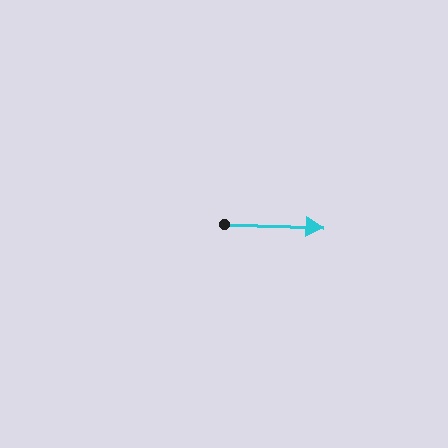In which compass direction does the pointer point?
East.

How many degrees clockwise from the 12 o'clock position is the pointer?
Approximately 92 degrees.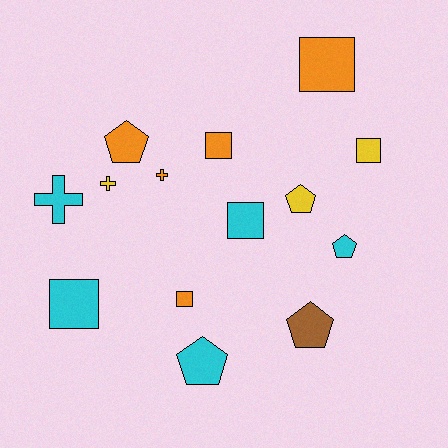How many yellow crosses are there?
There is 1 yellow cross.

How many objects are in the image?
There are 14 objects.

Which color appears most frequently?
Cyan, with 5 objects.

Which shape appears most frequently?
Square, with 6 objects.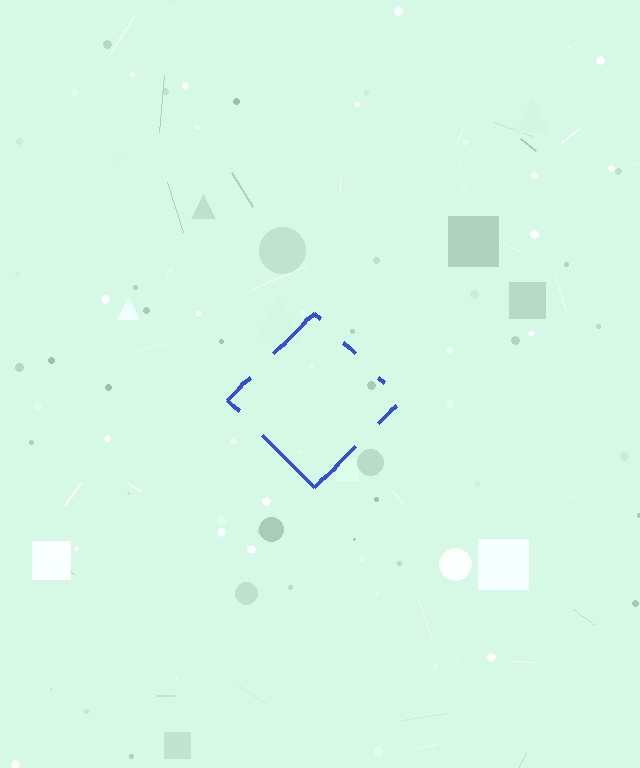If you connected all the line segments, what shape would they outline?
They would outline a diamond.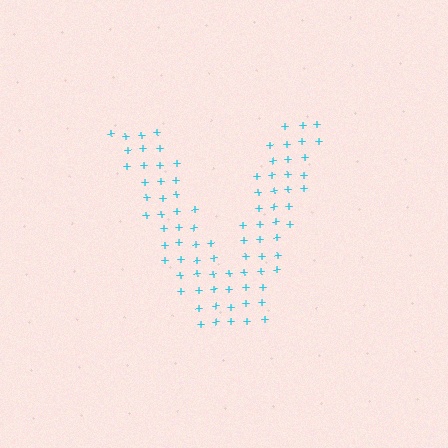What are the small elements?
The small elements are plus signs.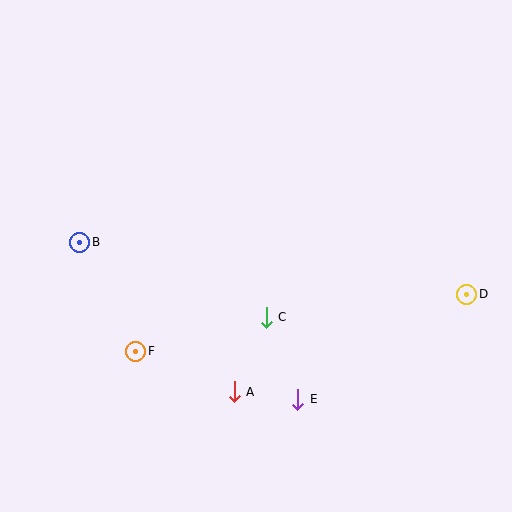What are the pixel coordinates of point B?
Point B is at (80, 242).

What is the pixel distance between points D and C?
The distance between D and C is 202 pixels.